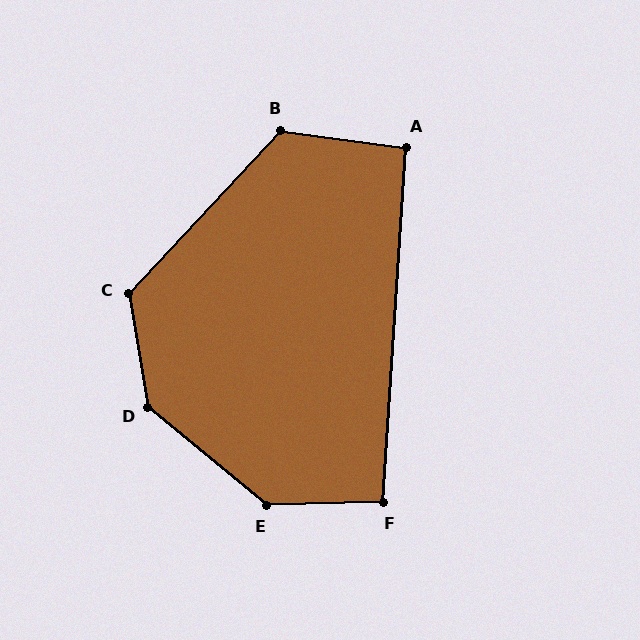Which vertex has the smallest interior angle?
A, at approximately 94 degrees.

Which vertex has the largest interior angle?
D, at approximately 139 degrees.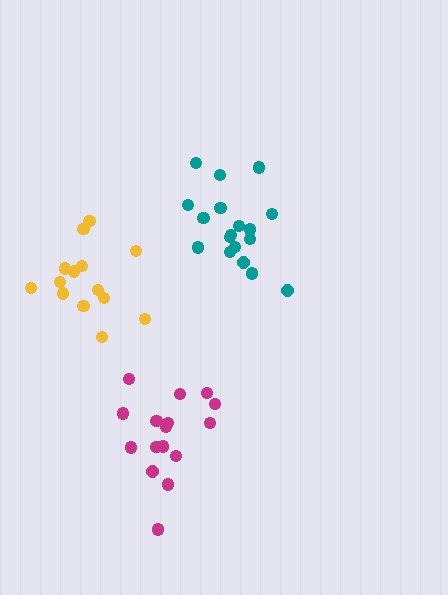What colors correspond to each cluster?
The clusters are colored: teal, yellow, magenta.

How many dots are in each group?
Group 1: 18 dots, Group 2: 14 dots, Group 3: 16 dots (48 total).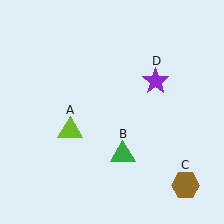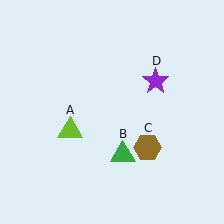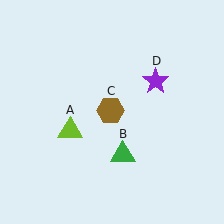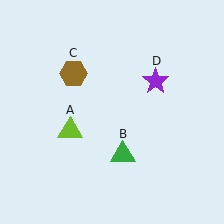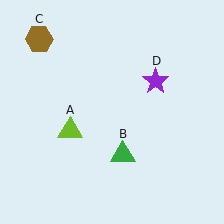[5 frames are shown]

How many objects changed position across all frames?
1 object changed position: brown hexagon (object C).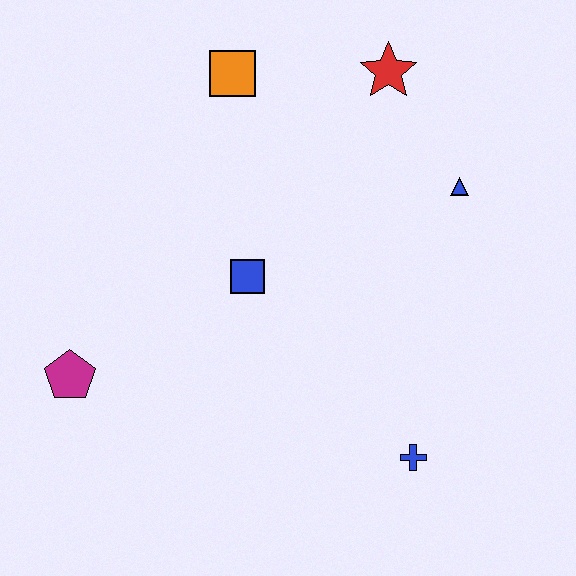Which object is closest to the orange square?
The red star is closest to the orange square.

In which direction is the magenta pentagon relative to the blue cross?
The magenta pentagon is to the left of the blue cross.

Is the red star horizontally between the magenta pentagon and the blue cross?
Yes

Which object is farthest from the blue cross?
The orange square is farthest from the blue cross.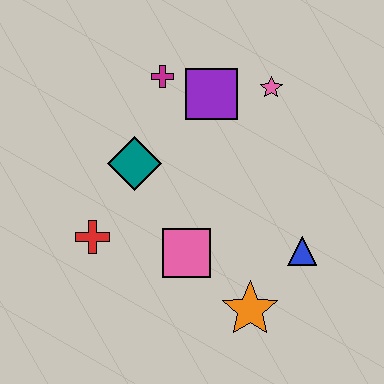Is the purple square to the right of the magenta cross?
Yes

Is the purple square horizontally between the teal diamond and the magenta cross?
No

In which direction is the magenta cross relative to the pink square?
The magenta cross is above the pink square.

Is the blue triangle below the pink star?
Yes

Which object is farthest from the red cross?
The pink star is farthest from the red cross.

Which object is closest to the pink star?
The purple square is closest to the pink star.